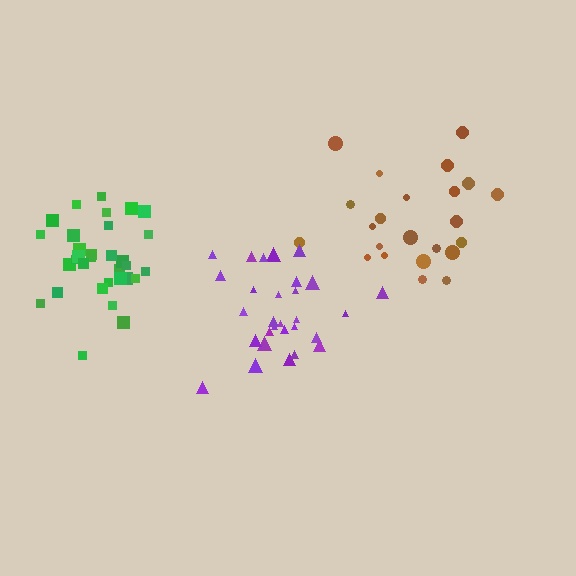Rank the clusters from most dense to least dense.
green, purple, brown.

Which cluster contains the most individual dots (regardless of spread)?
Green (33).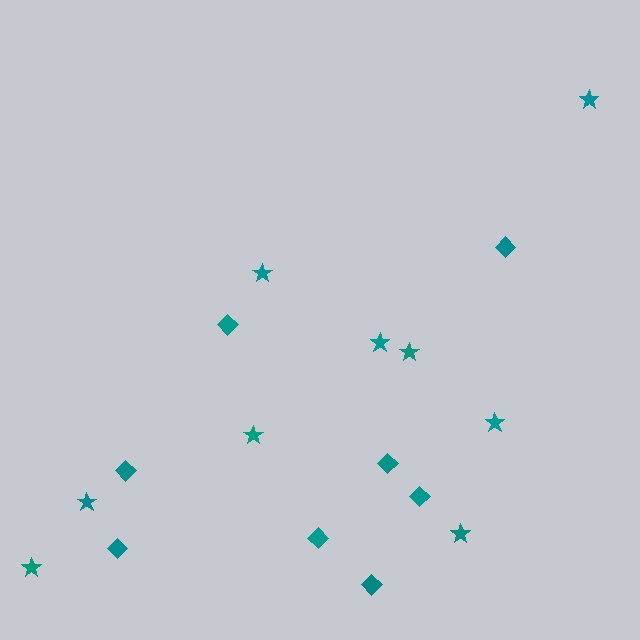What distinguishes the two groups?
There are 2 groups: one group of diamonds (8) and one group of stars (9).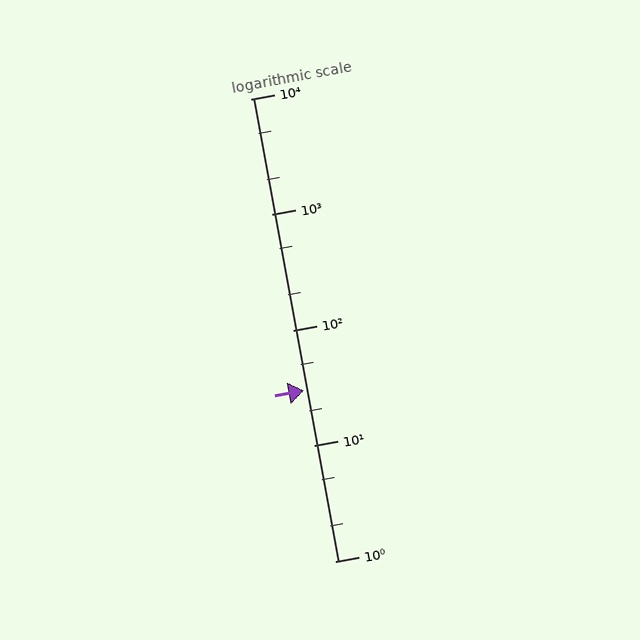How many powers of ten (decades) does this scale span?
The scale spans 4 decades, from 1 to 10000.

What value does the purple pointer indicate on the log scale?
The pointer indicates approximately 30.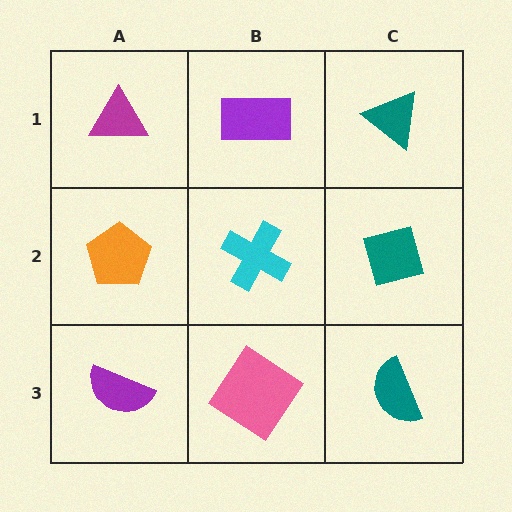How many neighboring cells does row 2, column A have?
3.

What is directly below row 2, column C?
A teal semicircle.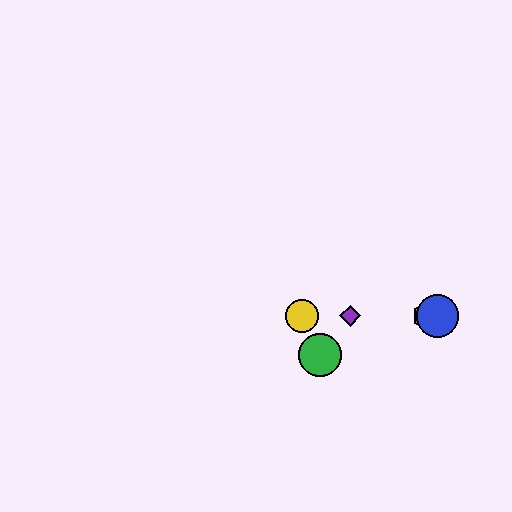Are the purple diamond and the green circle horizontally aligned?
No, the purple diamond is at y≈316 and the green circle is at y≈355.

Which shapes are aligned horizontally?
The red hexagon, the blue circle, the yellow circle, the purple diamond are aligned horizontally.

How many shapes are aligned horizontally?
4 shapes (the red hexagon, the blue circle, the yellow circle, the purple diamond) are aligned horizontally.